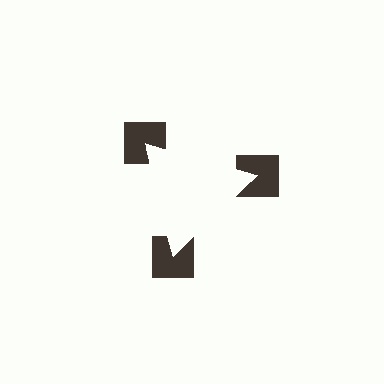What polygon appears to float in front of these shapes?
An illusory triangle — its edges are inferred from the aligned wedge cuts in the notched squares, not physically drawn.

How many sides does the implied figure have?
3 sides.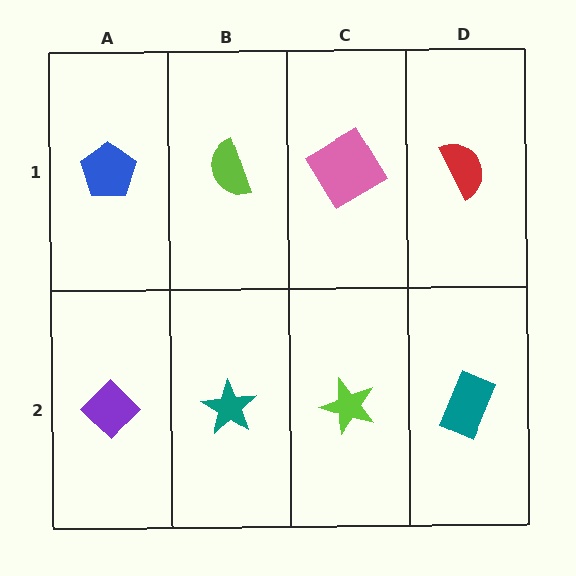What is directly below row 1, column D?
A teal rectangle.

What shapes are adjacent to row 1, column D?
A teal rectangle (row 2, column D), a pink diamond (row 1, column C).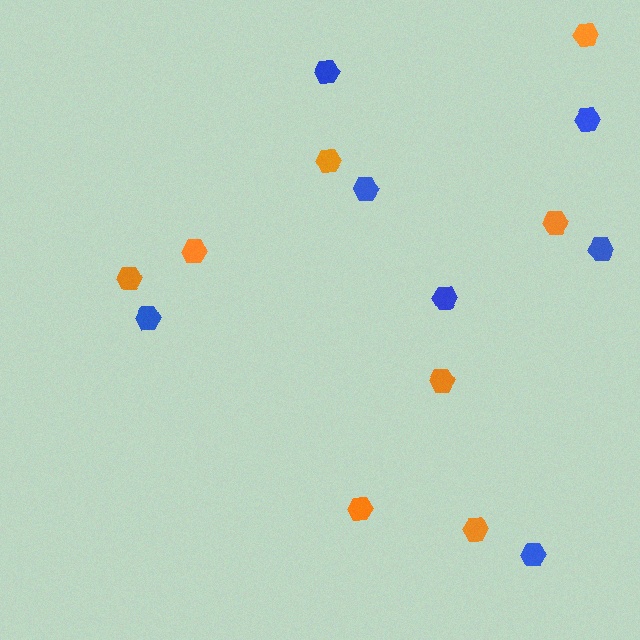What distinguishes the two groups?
There are 2 groups: one group of orange hexagons (8) and one group of blue hexagons (7).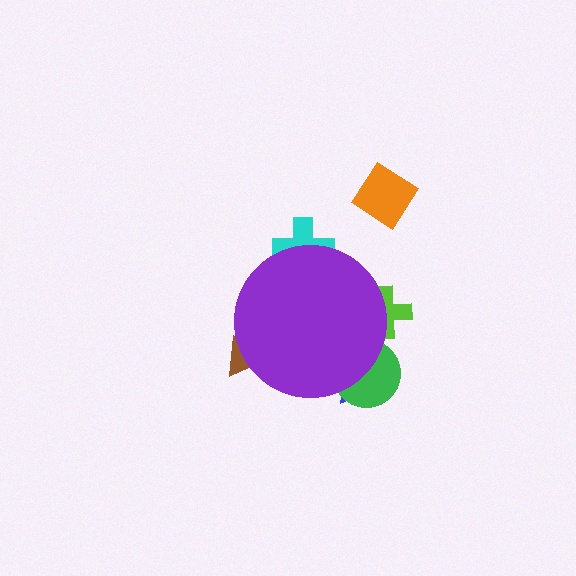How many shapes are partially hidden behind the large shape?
5 shapes are partially hidden.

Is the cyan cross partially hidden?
Yes, the cyan cross is partially hidden behind the purple circle.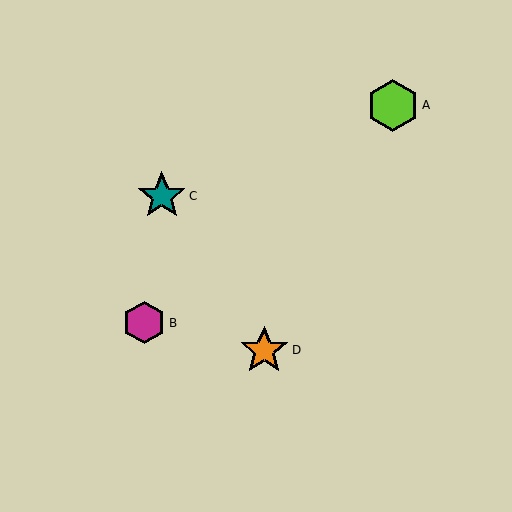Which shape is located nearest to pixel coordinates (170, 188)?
The teal star (labeled C) at (162, 196) is nearest to that location.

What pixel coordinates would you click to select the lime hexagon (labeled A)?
Click at (393, 105) to select the lime hexagon A.